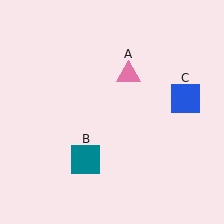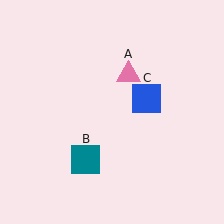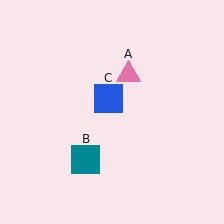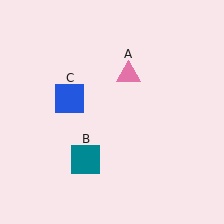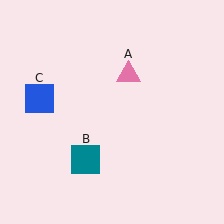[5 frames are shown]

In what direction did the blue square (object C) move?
The blue square (object C) moved left.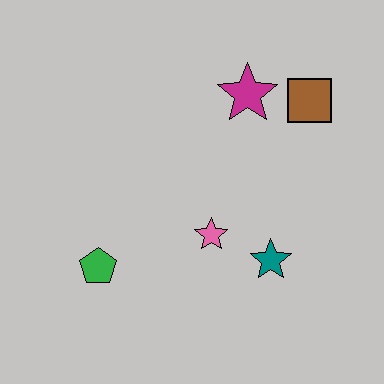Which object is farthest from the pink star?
The brown square is farthest from the pink star.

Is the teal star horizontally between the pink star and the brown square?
Yes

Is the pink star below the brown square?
Yes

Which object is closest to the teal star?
The pink star is closest to the teal star.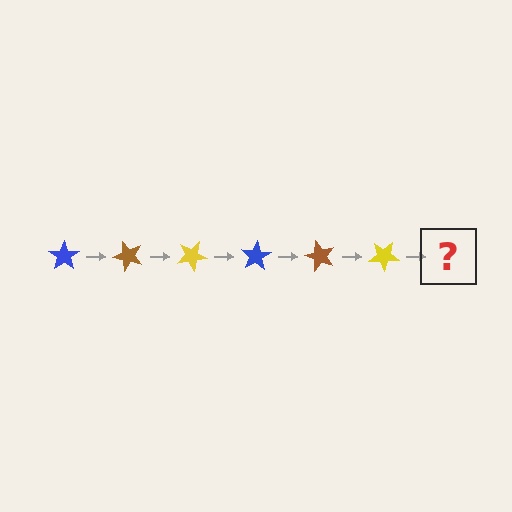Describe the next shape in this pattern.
It should be a blue star, rotated 300 degrees from the start.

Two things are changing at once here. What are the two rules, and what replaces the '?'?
The two rules are that it rotates 50 degrees each step and the color cycles through blue, brown, and yellow. The '?' should be a blue star, rotated 300 degrees from the start.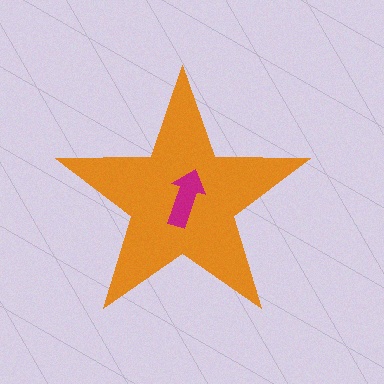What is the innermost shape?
The magenta arrow.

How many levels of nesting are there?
2.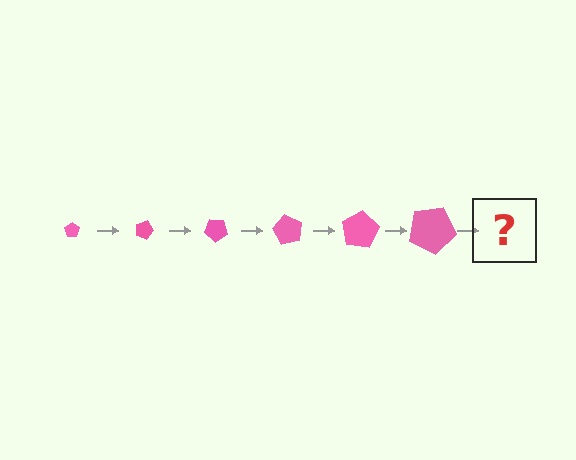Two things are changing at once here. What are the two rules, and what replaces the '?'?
The two rules are that the pentagon grows larger each step and it rotates 20 degrees each step. The '?' should be a pentagon, larger than the previous one and rotated 120 degrees from the start.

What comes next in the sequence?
The next element should be a pentagon, larger than the previous one and rotated 120 degrees from the start.